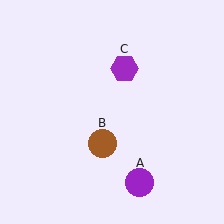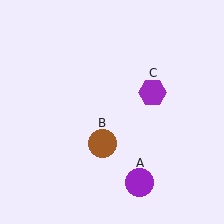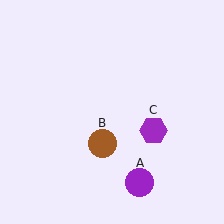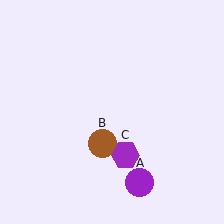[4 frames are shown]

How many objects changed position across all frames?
1 object changed position: purple hexagon (object C).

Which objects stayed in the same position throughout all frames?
Purple circle (object A) and brown circle (object B) remained stationary.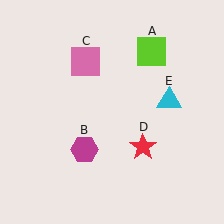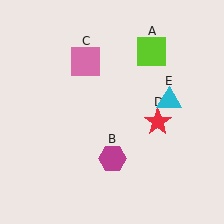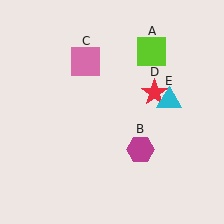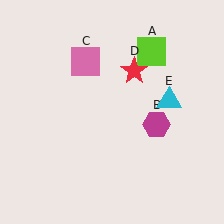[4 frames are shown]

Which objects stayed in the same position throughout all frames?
Lime square (object A) and pink square (object C) and cyan triangle (object E) remained stationary.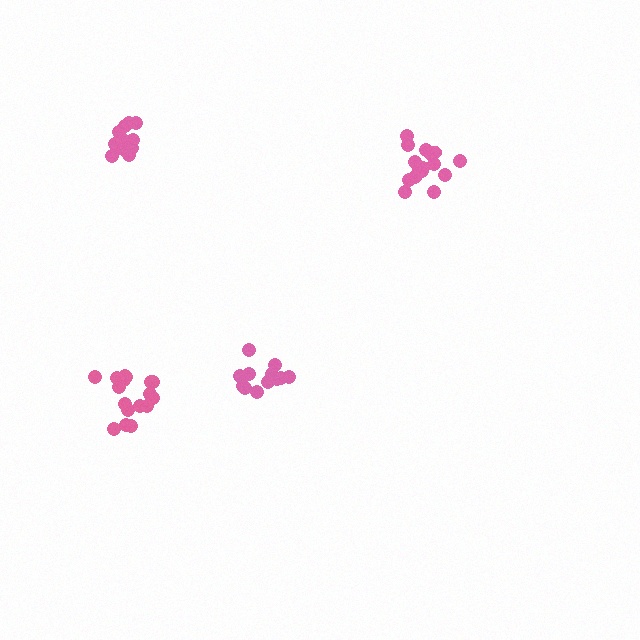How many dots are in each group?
Group 1: 17 dots, Group 2: 13 dots, Group 3: 17 dots, Group 4: 12 dots (59 total).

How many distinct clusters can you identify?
There are 4 distinct clusters.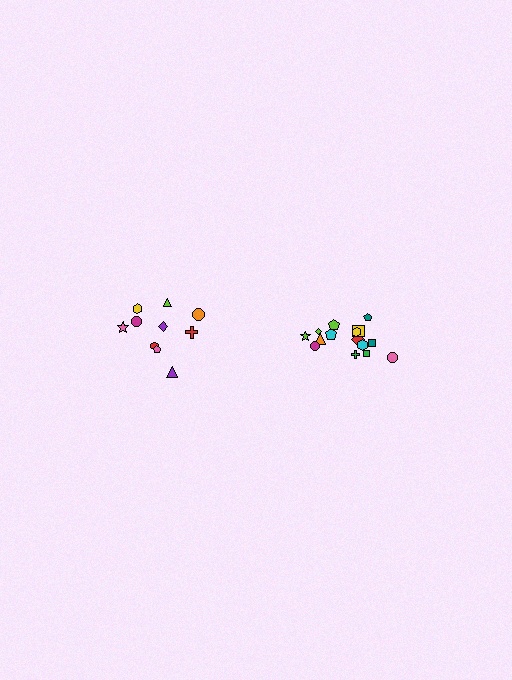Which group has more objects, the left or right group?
The right group.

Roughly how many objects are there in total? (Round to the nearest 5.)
Roughly 25 objects in total.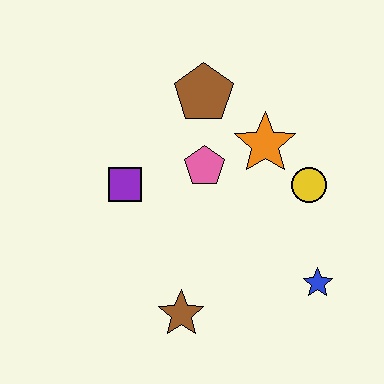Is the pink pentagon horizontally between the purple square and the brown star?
No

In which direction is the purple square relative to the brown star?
The purple square is above the brown star.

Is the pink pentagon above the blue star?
Yes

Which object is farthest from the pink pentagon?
The blue star is farthest from the pink pentagon.